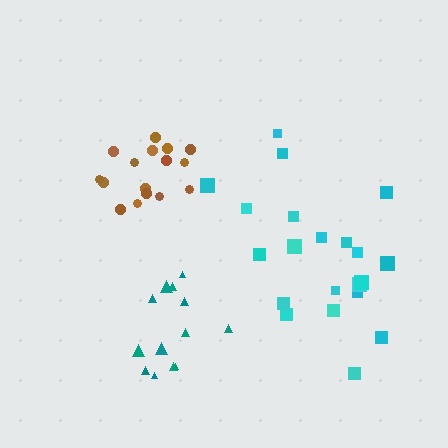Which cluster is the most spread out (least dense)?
Cyan.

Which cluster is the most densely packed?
Brown.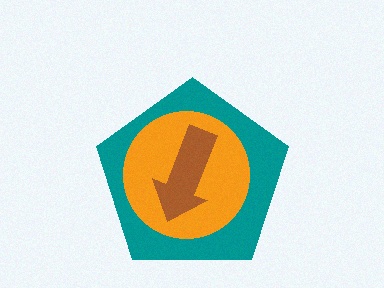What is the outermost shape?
The teal pentagon.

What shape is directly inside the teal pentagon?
The orange circle.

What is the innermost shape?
The brown arrow.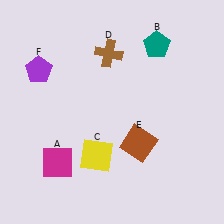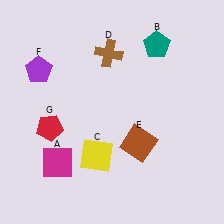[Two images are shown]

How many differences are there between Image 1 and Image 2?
There is 1 difference between the two images.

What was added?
A red pentagon (G) was added in Image 2.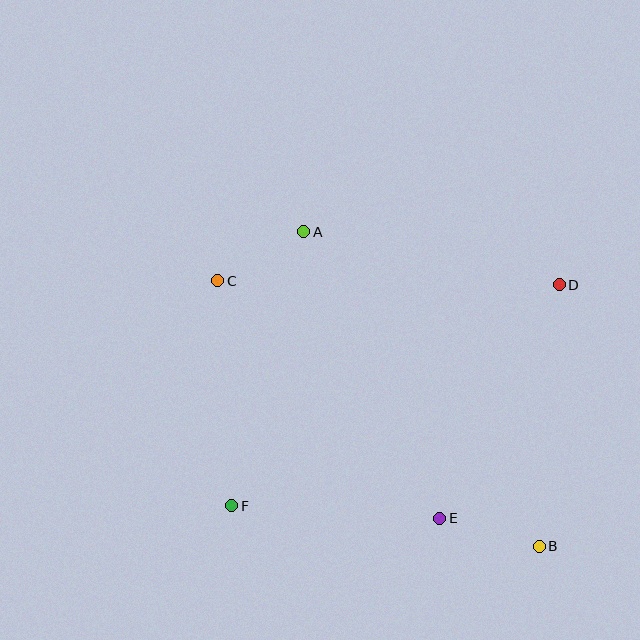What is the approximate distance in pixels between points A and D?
The distance between A and D is approximately 261 pixels.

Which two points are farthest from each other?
Points B and C are farthest from each other.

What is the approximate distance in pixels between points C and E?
The distance between C and E is approximately 325 pixels.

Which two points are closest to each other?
Points A and C are closest to each other.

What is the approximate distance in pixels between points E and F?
The distance between E and F is approximately 208 pixels.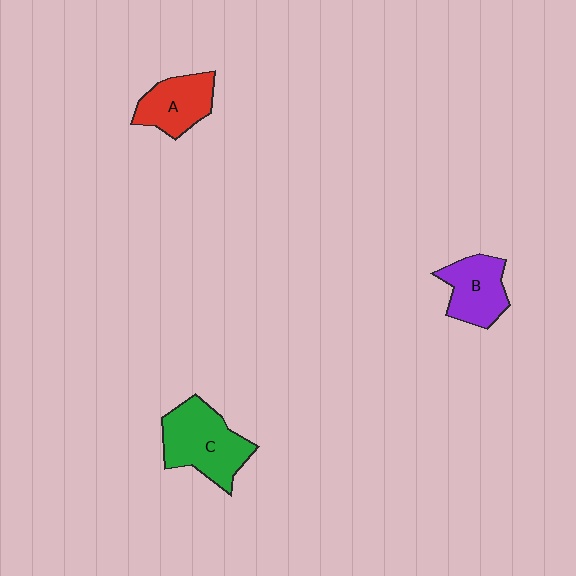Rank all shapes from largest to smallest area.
From largest to smallest: C (green), B (purple), A (red).